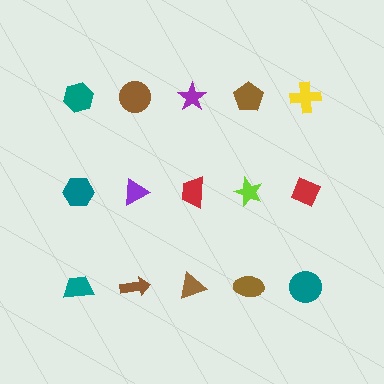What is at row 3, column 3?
A brown triangle.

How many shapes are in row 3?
5 shapes.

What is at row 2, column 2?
A purple triangle.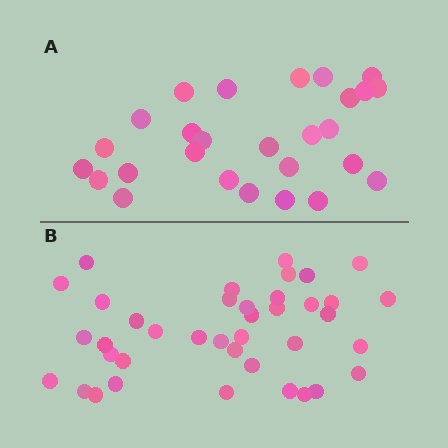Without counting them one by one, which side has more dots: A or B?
Region B (the bottom region) has more dots.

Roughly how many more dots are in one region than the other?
Region B has roughly 12 or so more dots than region A.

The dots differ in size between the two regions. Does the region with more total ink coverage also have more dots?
No. Region A has more total ink coverage because its dots are larger, but region B actually contains more individual dots. Total area can be misleading — the number of items is what matters here.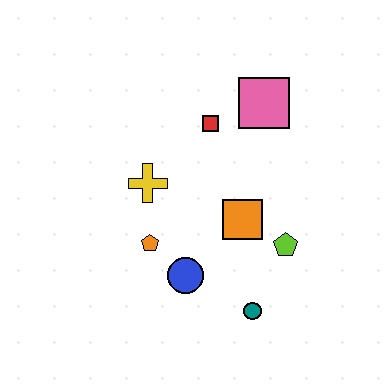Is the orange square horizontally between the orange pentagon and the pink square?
Yes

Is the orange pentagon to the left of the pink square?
Yes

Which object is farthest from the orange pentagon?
The pink square is farthest from the orange pentagon.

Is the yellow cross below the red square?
Yes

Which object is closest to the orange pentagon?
The blue circle is closest to the orange pentagon.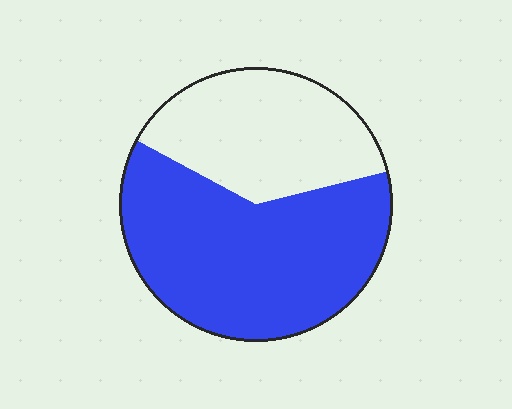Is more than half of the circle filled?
Yes.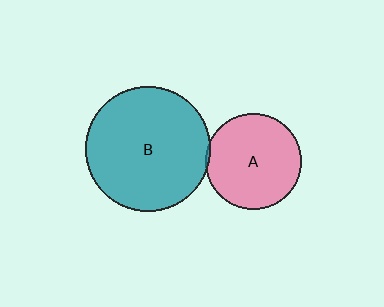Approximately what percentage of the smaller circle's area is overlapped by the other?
Approximately 5%.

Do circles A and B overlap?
Yes.